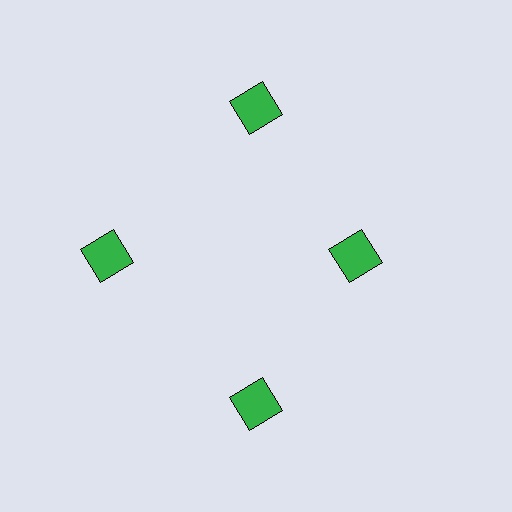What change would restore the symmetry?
The symmetry would be restored by moving it outward, back onto the ring so that all 4 squares sit at equal angles and equal distance from the center.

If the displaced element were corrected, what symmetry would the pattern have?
It would have 4-fold rotational symmetry — the pattern would map onto itself every 90 degrees.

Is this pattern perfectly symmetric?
No. The 4 green squares are arranged in a ring, but one element near the 3 o'clock position is pulled inward toward the center, breaking the 4-fold rotational symmetry.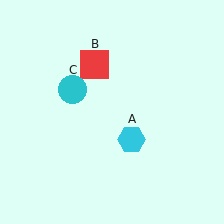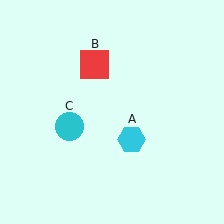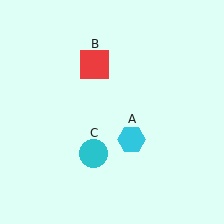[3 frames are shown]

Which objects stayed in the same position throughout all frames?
Cyan hexagon (object A) and red square (object B) remained stationary.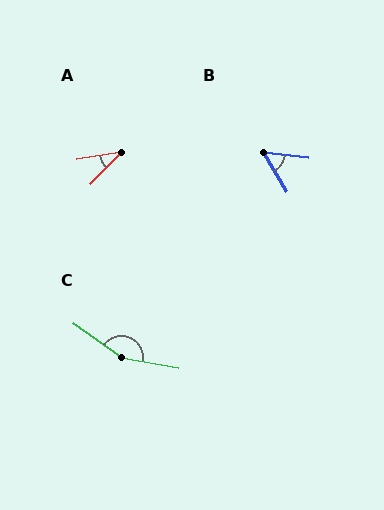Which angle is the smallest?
A, at approximately 37 degrees.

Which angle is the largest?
C, at approximately 154 degrees.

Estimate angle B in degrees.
Approximately 53 degrees.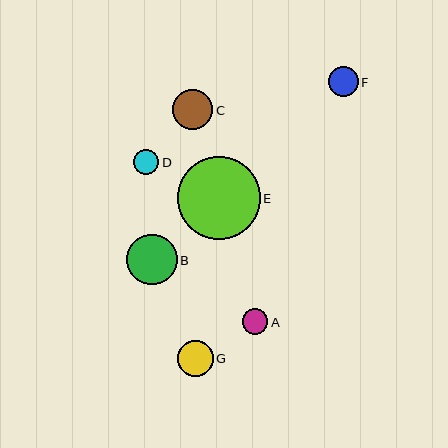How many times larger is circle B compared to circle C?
Circle B is approximately 1.2 times the size of circle C.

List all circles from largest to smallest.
From largest to smallest: E, B, C, G, F, D, A.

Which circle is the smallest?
Circle A is the smallest with a size of approximately 25 pixels.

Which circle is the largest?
Circle E is the largest with a size of approximately 83 pixels.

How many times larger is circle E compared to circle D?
Circle E is approximately 3.2 times the size of circle D.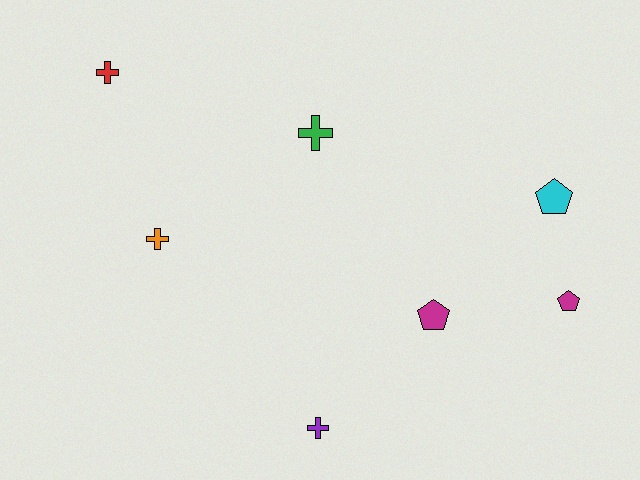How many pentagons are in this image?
There are 3 pentagons.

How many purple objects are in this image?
There is 1 purple object.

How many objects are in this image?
There are 7 objects.